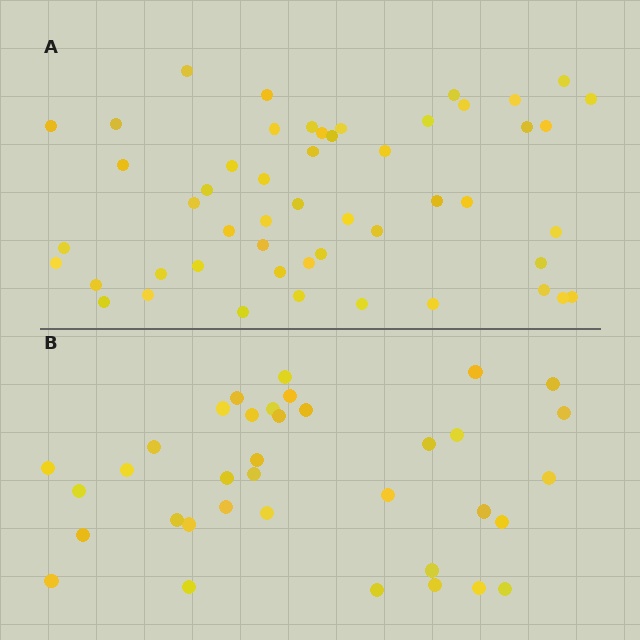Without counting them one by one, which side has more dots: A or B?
Region A (the top region) has more dots.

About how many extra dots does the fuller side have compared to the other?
Region A has approximately 15 more dots than region B.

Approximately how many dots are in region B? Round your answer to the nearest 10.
About 40 dots. (The exact count is 36, which rounds to 40.)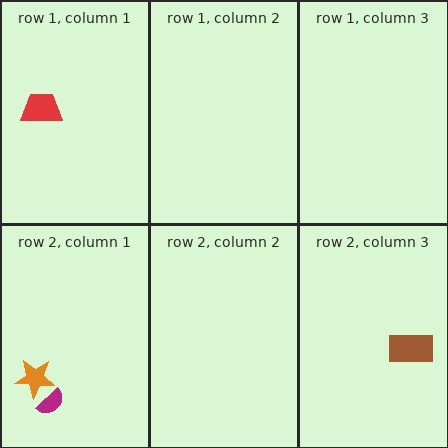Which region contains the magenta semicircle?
The row 2, column 1 region.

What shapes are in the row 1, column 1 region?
The red trapezoid.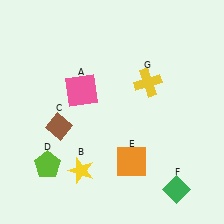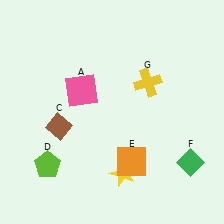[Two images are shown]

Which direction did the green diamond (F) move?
The green diamond (F) moved up.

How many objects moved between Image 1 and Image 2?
2 objects moved between the two images.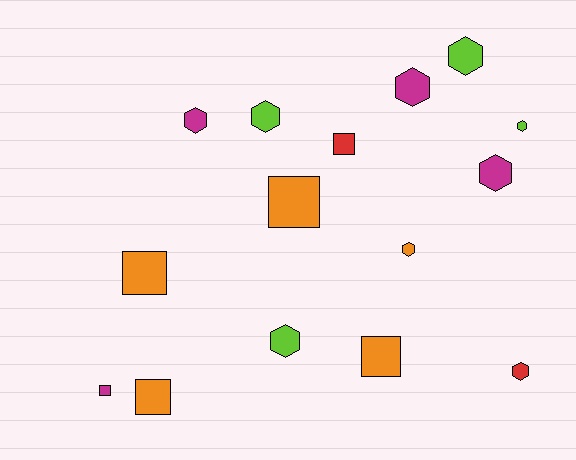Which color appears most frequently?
Orange, with 5 objects.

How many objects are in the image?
There are 15 objects.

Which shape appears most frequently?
Hexagon, with 9 objects.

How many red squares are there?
There is 1 red square.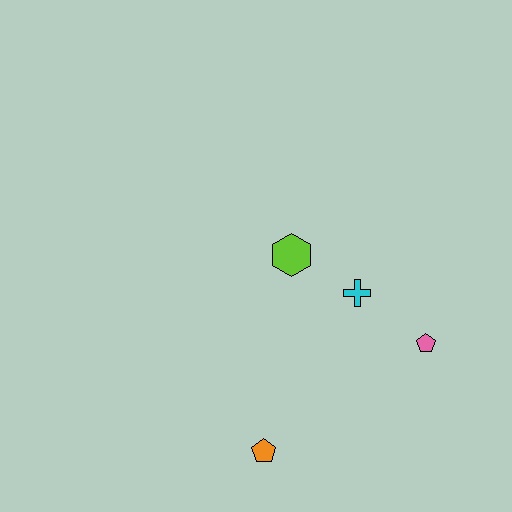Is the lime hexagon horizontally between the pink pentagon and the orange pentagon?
Yes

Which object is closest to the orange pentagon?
The cyan cross is closest to the orange pentagon.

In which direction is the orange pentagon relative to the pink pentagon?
The orange pentagon is to the left of the pink pentagon.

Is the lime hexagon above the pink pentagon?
Yes